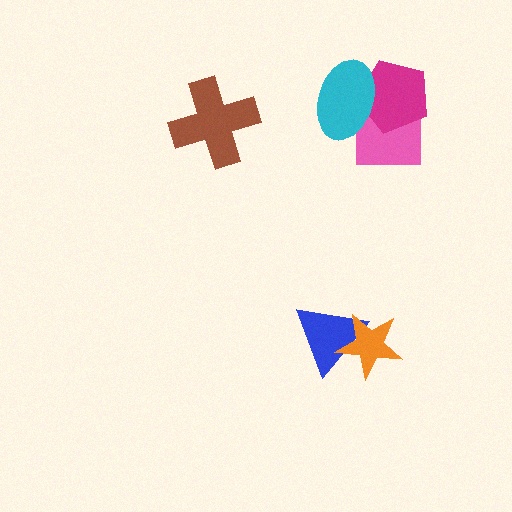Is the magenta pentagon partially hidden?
Yes, it is partially covered by another shape.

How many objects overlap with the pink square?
2 objects overlap with the pink square.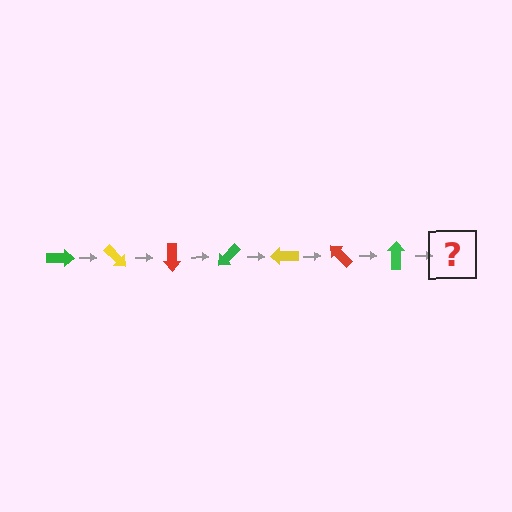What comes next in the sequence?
The next element should be a yellow arrow, rotated 315 degrees from the start.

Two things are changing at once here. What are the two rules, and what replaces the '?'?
The two rules are that it rotates 45 degrees each step and the color cycles through green, yellow, and red. The '?' should be a yellow arrow, rotated 315 degrees from the start.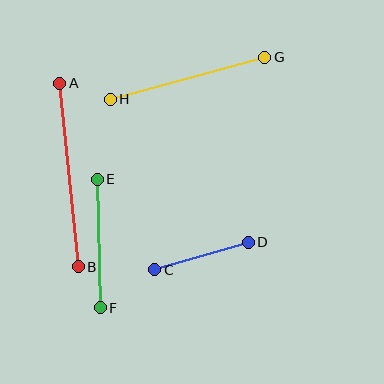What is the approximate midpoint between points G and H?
The midpoint is at approximately (187, 78) pixels.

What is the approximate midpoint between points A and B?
The midpoint is at approximately (69, 175) pixels.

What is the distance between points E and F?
The distance is approximately 128 pixels.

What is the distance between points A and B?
The distance is approximately 184 pixels.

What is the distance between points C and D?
The distance is approximately 98 pixels.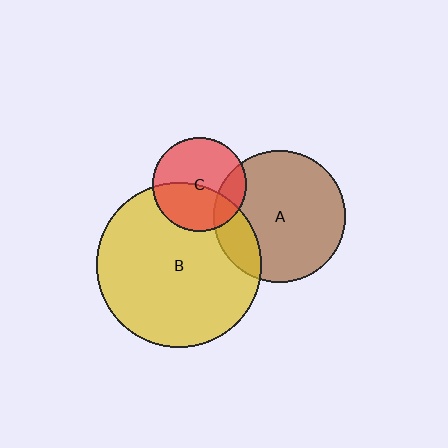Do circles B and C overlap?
Yes.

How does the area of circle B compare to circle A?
Approximately 1.6 times.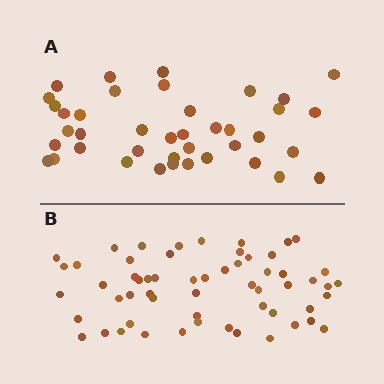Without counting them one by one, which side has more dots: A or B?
Region B (the bottom region) has more dots.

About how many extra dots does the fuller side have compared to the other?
Region B has approximately 20 more dots than region A.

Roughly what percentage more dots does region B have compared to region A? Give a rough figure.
About 45% more.